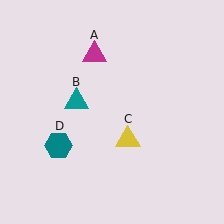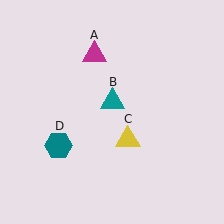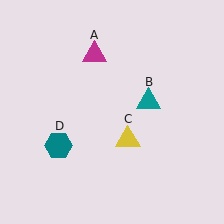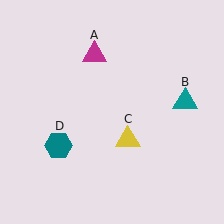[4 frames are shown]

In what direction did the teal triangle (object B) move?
The teal triangle (object B) moved right.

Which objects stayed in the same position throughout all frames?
Magenta triangle (object A) and yellow triangle (object C) and teal hexagon (object D) remained stationary.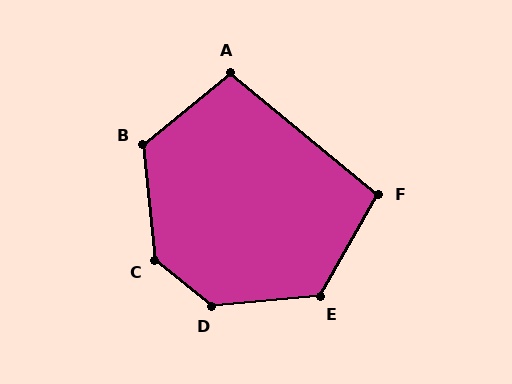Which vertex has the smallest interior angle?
F, at approximately 100 degrees.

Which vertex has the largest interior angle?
D, at approximately 136 degrees.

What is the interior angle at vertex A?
Approximately 101 degrees (obtuse).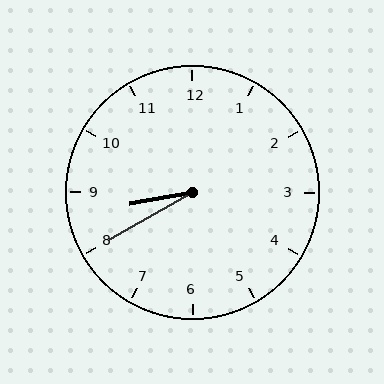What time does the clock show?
8:40.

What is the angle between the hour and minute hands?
Approximately 20 degrees.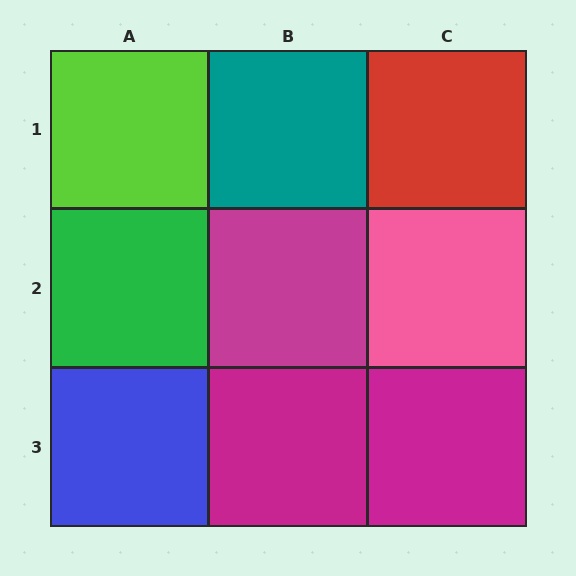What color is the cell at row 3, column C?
Magenta.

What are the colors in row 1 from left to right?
Lime, teal, red.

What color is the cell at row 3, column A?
Blue.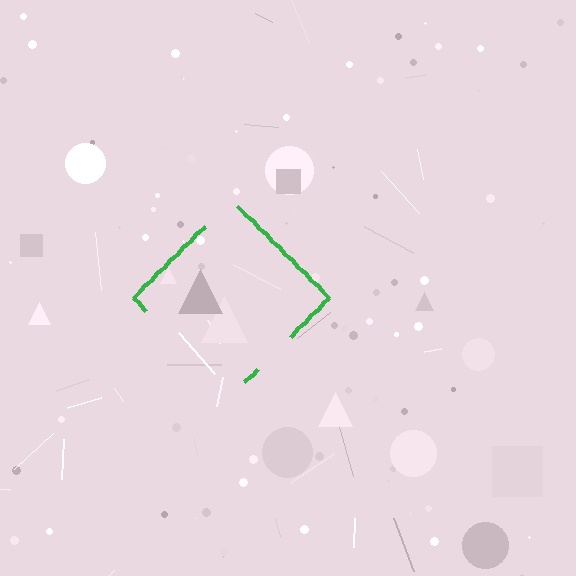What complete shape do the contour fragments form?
The contour fragments form a diamond.